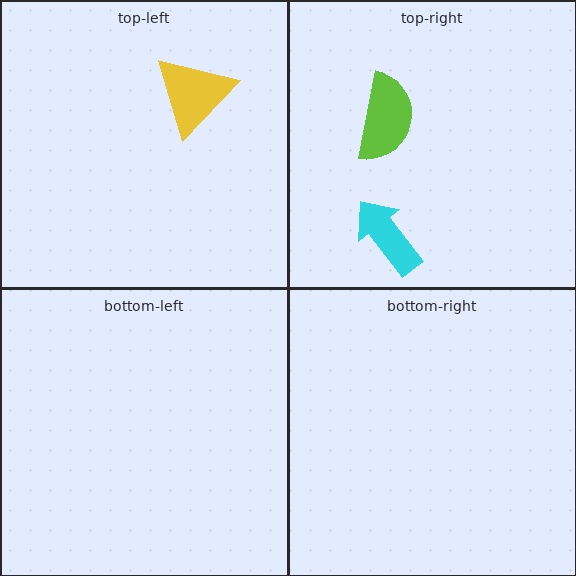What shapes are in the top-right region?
The lime semicircle, the cyan arrow.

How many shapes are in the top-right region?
2.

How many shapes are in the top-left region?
1.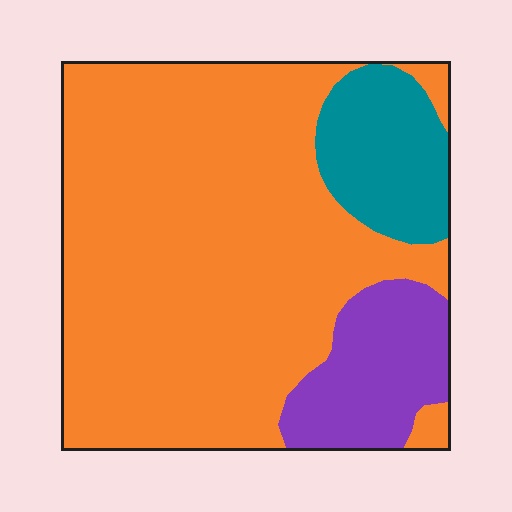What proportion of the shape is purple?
Purple covers about 15% of the shape.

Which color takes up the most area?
Orange, at roughly 75%.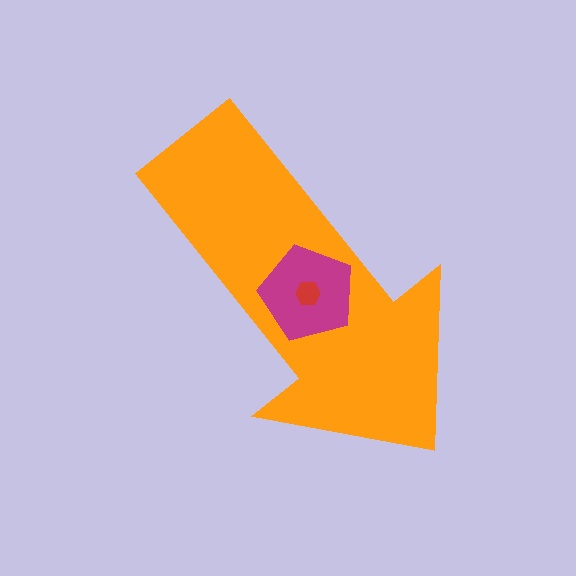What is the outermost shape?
The orange arrow.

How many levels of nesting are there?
3.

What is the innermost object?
The red hexagon.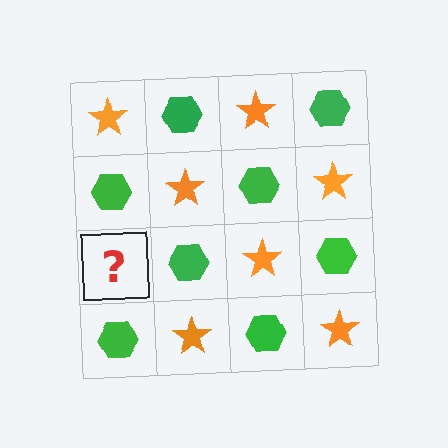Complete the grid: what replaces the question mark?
The question mark should be replaced with an orange star.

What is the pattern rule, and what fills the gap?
The rule is that it alternates orange star and green hexagon in a checkerboard pattern. The gap should be filled with an orange star.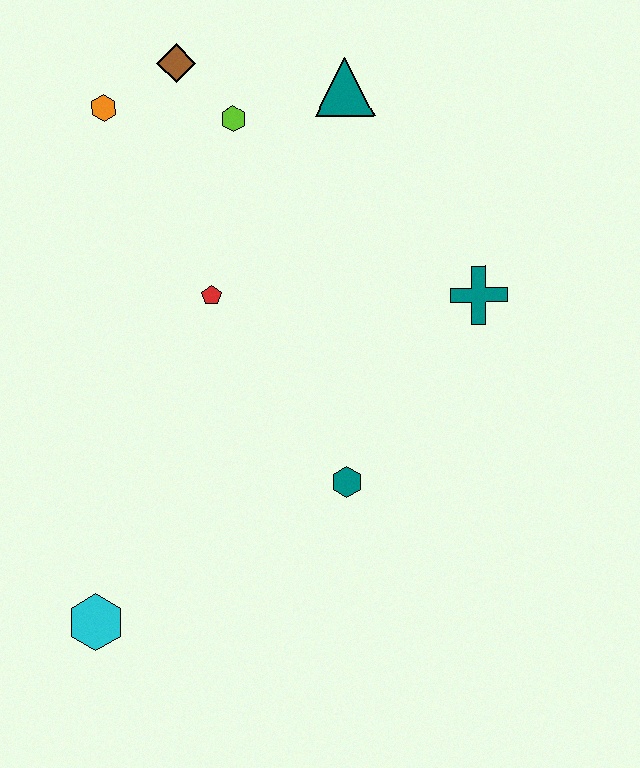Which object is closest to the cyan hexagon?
The teal hexagon is closest to the cyan hexagon.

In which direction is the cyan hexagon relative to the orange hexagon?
The cyan hexagon is below the orange hexagon.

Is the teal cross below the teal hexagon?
No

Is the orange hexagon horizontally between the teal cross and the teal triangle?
No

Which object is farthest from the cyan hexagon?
The teal triangle is farthest from the cyan hexagon.